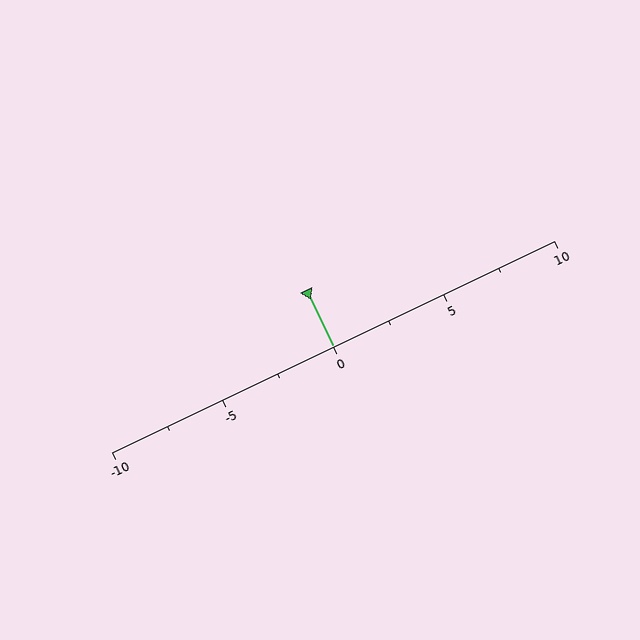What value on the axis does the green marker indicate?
The marker indicates approximately 0.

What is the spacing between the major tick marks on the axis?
The major ticks are spaced 5 apart.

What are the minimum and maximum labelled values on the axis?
The axis runs from -10 to 10.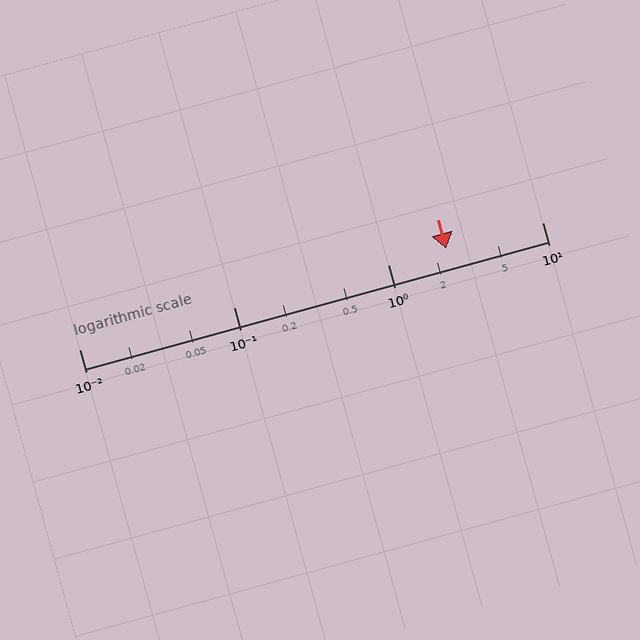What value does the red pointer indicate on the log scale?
The pointer indicates approximately 2.4.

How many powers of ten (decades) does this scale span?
The scale spans 3 decades, from 0.01 to 10.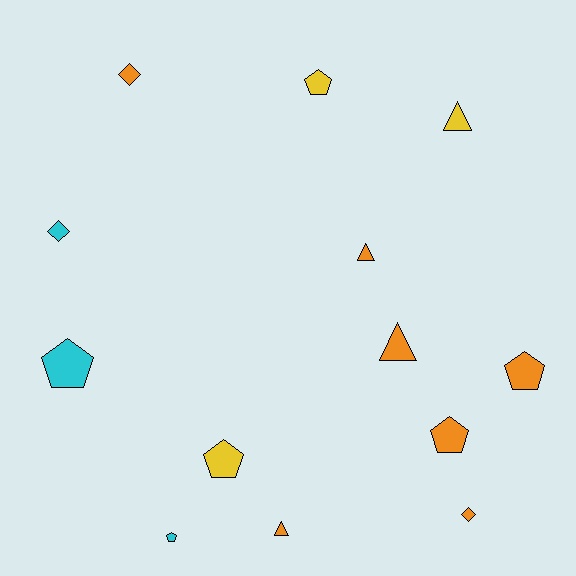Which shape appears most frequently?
Pentagon, with 6 objects.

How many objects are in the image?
There are 13 objects.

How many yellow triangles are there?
There is 1 yellow triangle.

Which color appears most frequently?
Orange, with 7 objects.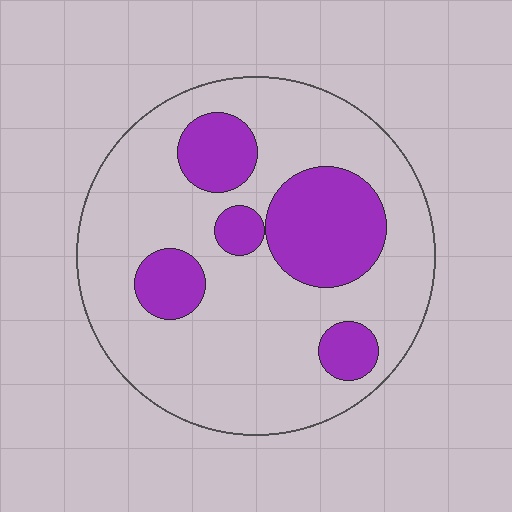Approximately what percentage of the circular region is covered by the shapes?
Approximately 25%.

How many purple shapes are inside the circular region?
5.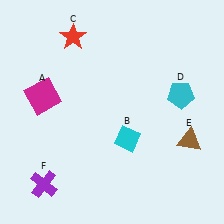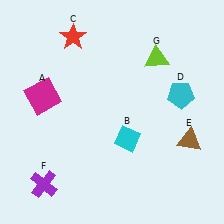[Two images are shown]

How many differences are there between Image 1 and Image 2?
There is 1 difference between the two images.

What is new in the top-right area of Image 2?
A lime triangle (G) was added in the top-right area of Image 2.